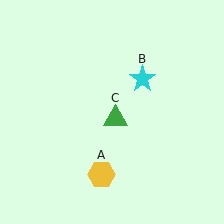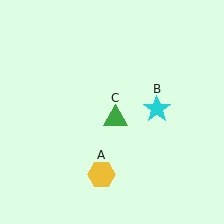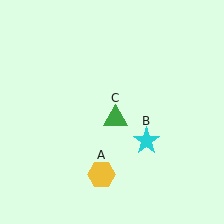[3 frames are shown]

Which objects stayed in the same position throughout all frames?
Yellow hexagon (object A) and green triangle (object C) remained stationary.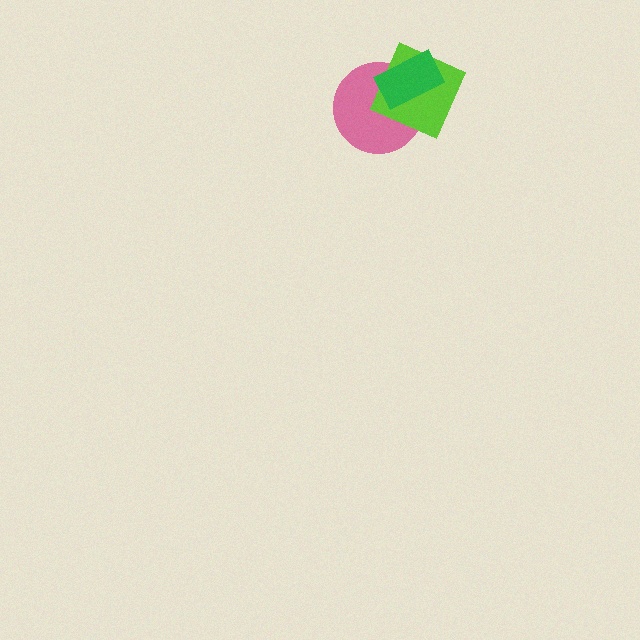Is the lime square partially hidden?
Yes, it is partially covered by another shape.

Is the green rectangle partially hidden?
No, no other shape covers it.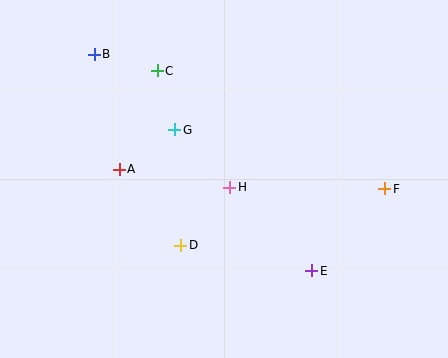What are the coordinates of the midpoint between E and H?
The midpoint between E and H is at (271, 229).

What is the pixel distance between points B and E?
The distance between B and E is 307 pixels.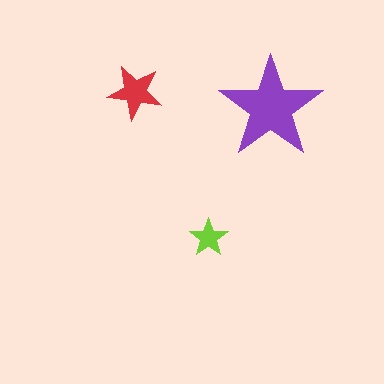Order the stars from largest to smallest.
the purple one, the red one, the lime one.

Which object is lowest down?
The lime star is bottommost.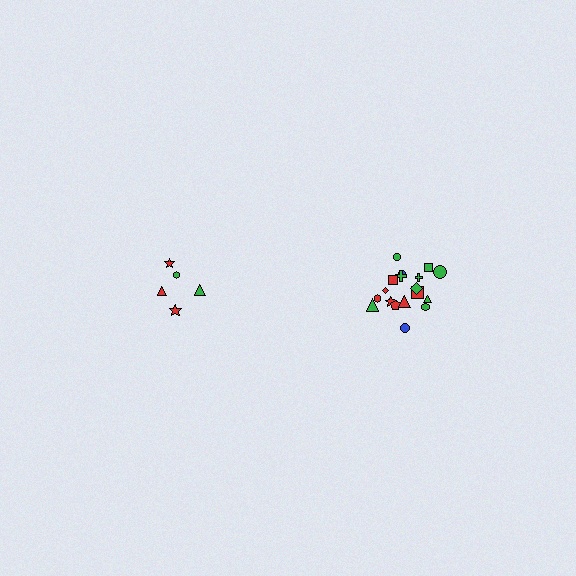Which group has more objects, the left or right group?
The right group.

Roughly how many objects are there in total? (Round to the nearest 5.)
Roughly 25 objects in total.